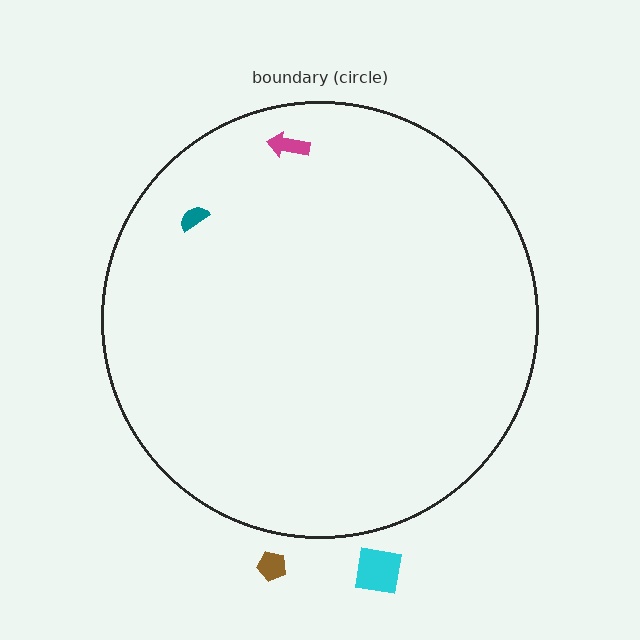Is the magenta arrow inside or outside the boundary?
Inside.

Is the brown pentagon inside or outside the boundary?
Outside.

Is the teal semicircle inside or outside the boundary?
Inside.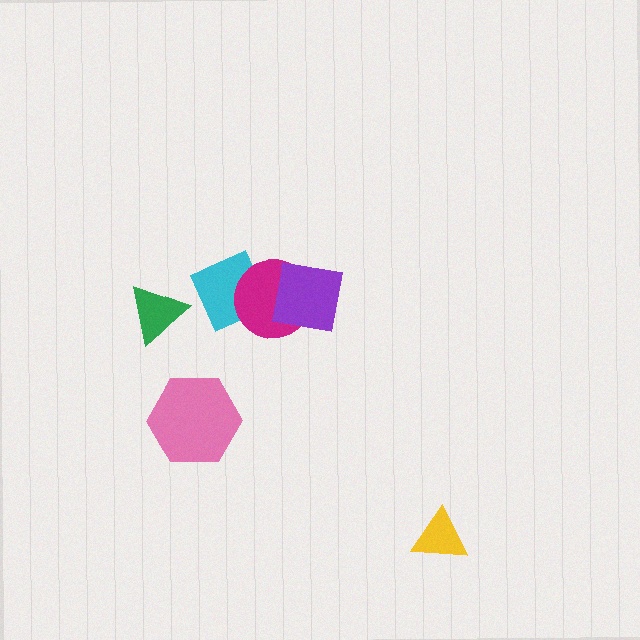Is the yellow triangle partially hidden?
No, no other shape covers it.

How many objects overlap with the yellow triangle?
0 objects overlap with the yellow triangle.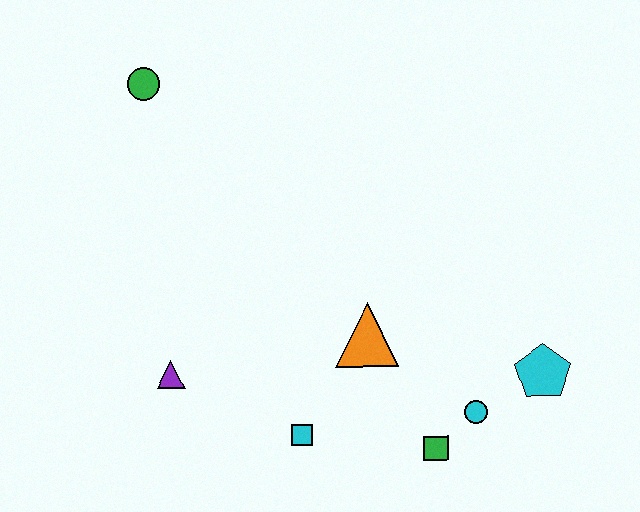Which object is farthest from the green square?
The green circle is farthest from the green square.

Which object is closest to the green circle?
The purple triangle is closest to the green circle.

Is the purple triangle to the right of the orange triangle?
No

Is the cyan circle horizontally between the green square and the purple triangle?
No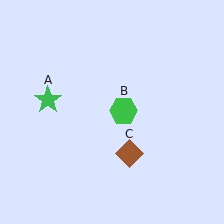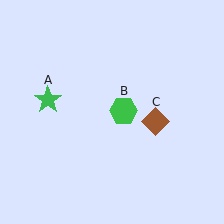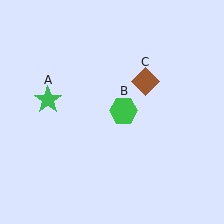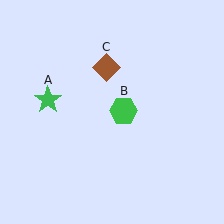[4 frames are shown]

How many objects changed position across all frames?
1 object changed position: brown diamond (object C).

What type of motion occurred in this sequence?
The brown diamond (object C) rotated counterclockwise around the center of the scene.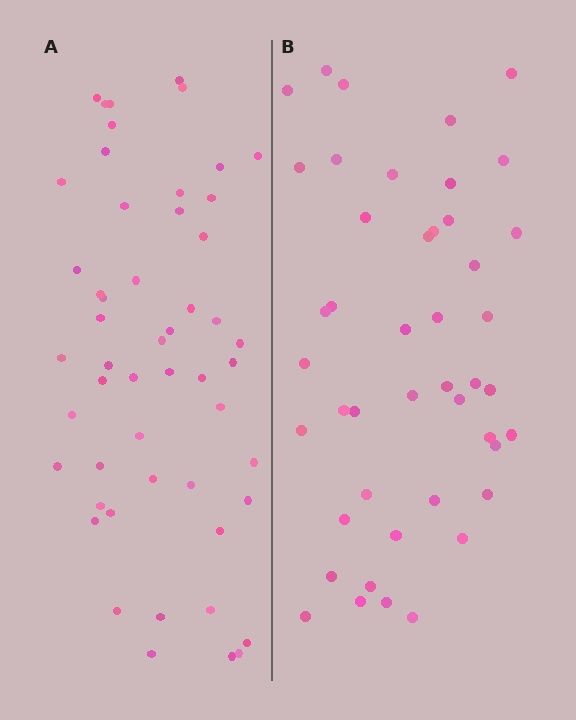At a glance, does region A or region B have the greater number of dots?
Region A (the left region) has more dots.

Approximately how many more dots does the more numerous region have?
Region A has roughly 8 or so more dots than region B.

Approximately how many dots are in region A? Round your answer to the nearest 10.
About 50 dots. (The exact count is 52, which rounds to 50.)